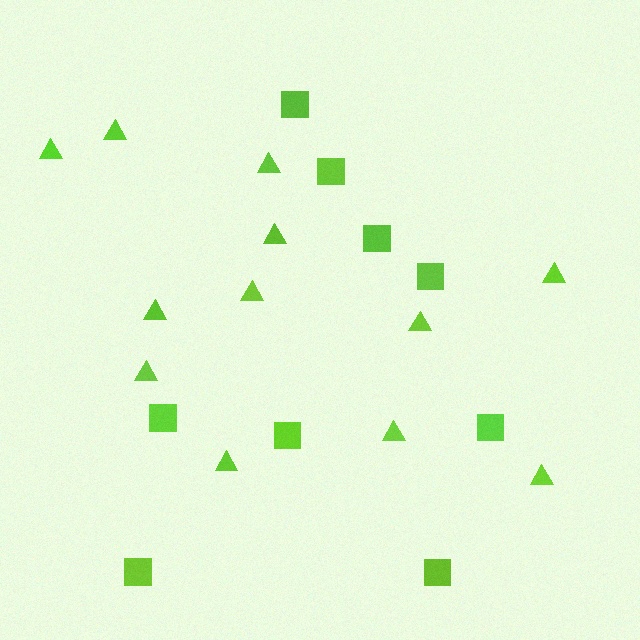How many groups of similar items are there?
There are 2 groups: one group of triangles (12) and one group of squares (9).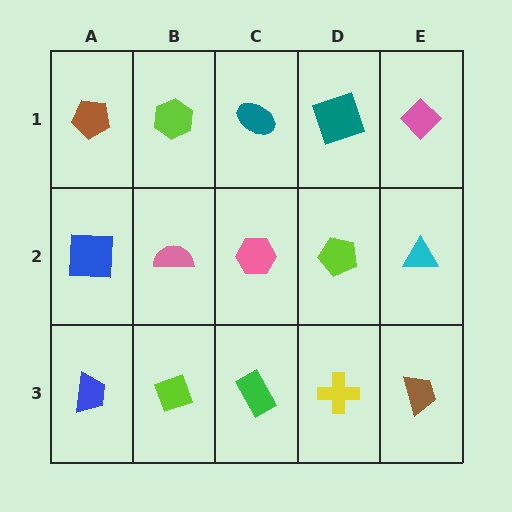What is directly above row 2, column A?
A brown pentagon.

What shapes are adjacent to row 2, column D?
A teal square (row 1, column D), a yellow cross (row 3, column D), a pink hexagon (row 2, column C), a cyan triangle (row 2, column E).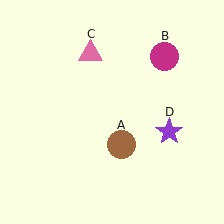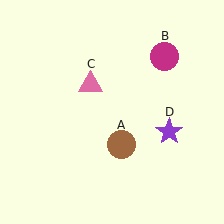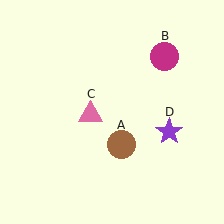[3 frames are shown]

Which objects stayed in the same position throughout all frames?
Brown circle (object A) and magenta circle (object B) and purple star (object D) remained stationary.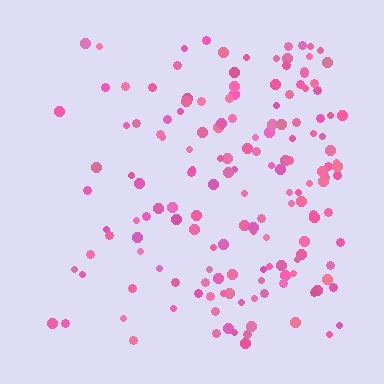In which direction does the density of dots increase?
From left to right, with the right side densest.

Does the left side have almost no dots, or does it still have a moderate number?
Still a moderate number, just noticeably fewer than the right.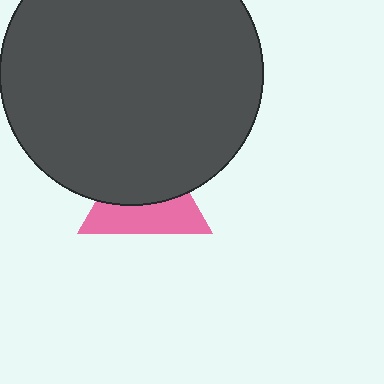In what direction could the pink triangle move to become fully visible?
The pink triangle could move down. That would shift it out from behind the dark gray circle entirely.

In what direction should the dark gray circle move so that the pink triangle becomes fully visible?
The dark gray circle should move up. That is the shortest direction to clear the overlap and leave the pink triangle fully visible.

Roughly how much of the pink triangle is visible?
About half of it is visible (roughly 46%).